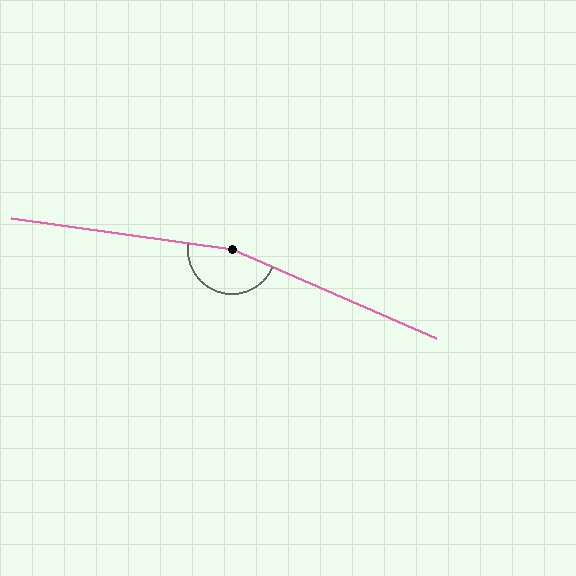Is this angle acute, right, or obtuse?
It is obtuse.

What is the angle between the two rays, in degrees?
Approximately 165 degrees.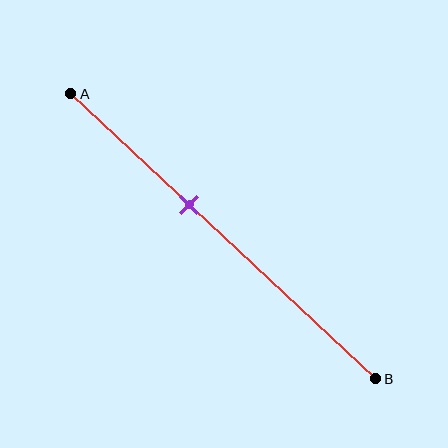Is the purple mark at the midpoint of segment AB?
No, the mark is at about 40% from A, not at the 50% midpoint.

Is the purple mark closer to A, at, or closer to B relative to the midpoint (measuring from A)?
The purple mark is closer to point A than the midpoint of segment AB.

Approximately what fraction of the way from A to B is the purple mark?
The purple mark is approximately 40% of the way from A to B.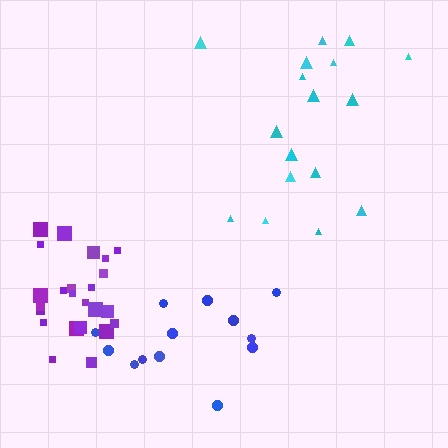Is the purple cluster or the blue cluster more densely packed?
Purple.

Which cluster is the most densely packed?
Purple.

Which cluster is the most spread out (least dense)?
Blue.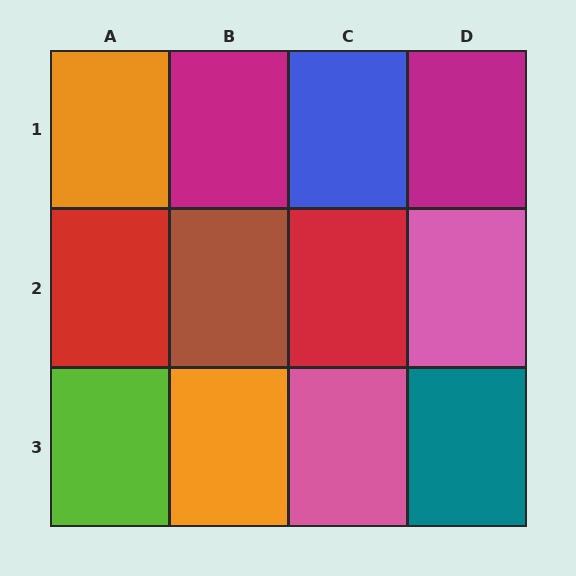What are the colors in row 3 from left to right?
Lime, orange, pink, teal.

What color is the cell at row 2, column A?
Red.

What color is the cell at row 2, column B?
Brown.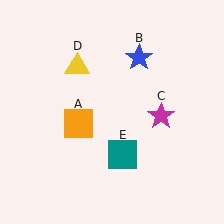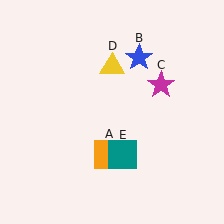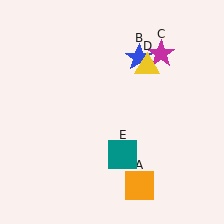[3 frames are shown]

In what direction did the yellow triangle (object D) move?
The yellow triangle (object D) moved right.